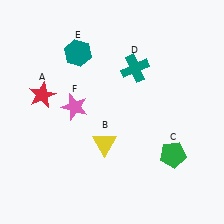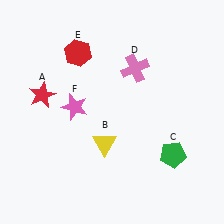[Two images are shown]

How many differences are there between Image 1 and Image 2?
There are 2 differences between the two images.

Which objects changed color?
D changed from teal to pink. E changed from teal to red.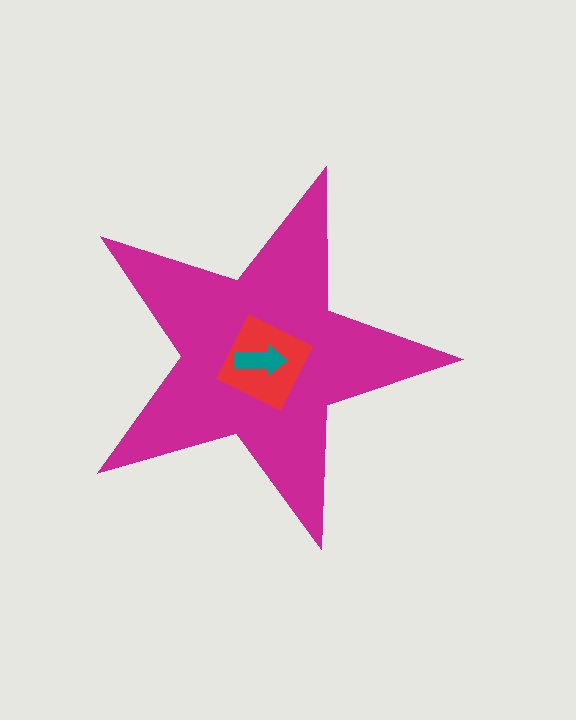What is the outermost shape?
The magenta star.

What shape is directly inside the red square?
The teal arrow.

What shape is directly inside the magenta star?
The red square.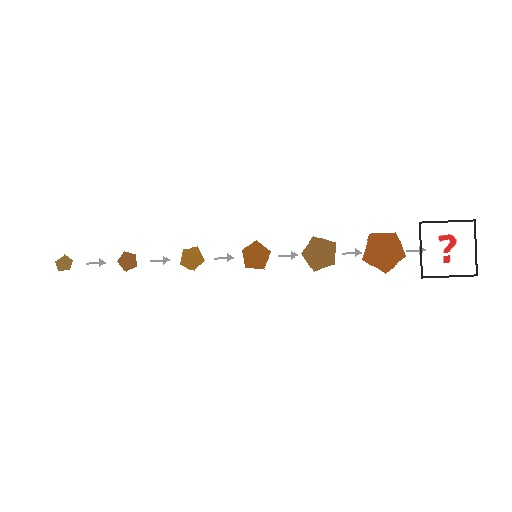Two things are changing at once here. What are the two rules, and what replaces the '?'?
The two rules are that the pentagon grows larger each step and it rotates 50 degrees each step. The '?' should be a pentagon, larger than the previous one and rotated 300 degrees from the start.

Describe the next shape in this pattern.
It should be a pentagon, larger than the previous one and rotated 300 degrees from the start.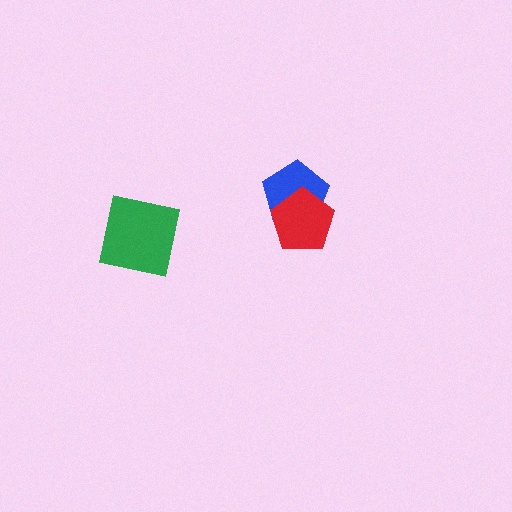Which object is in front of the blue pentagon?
The red pentagon is in front of the blue pentagon.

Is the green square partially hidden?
No, no other shape covers it.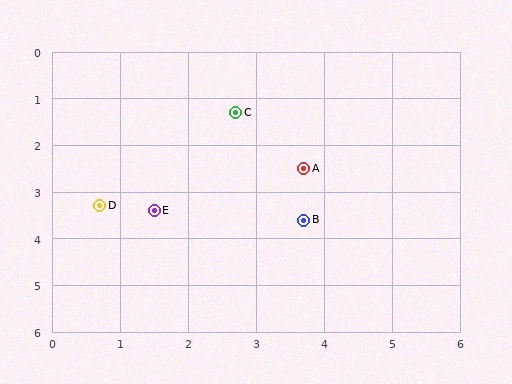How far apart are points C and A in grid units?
Points C and A are about 1.6 grid units apart.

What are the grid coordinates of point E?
Point E is at approximately (1.5, 3.4).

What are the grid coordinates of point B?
Point B is at approximately (3.7, 3.6).